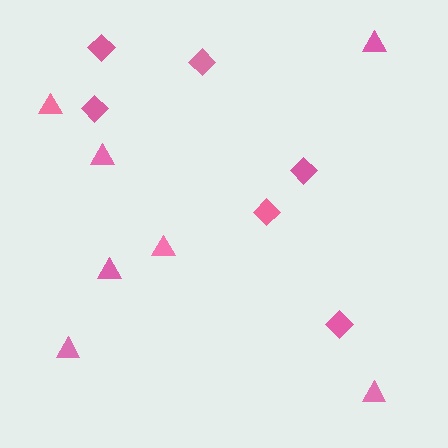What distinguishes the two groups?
There are 2 groups: one group of diamonds (6) and one group of triangles (7).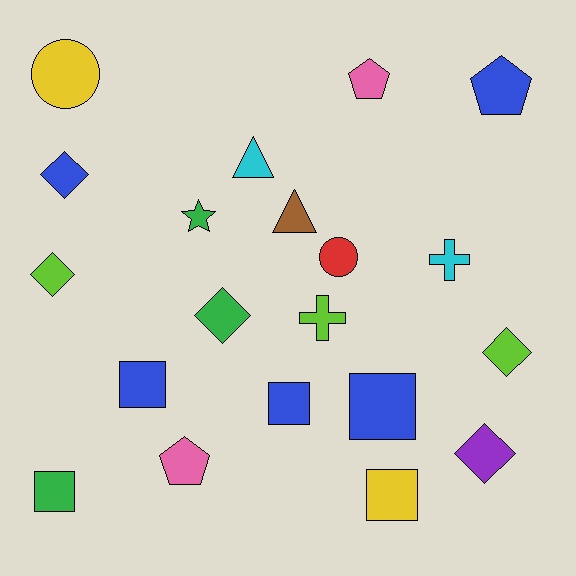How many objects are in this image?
There are 20 objects.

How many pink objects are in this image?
There are 2 pink objects.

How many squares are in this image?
There are 5 squares.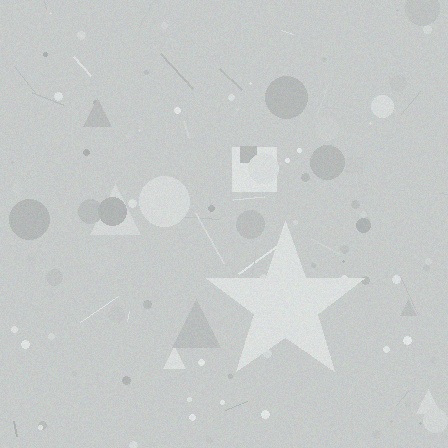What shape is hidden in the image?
A star is hidden in the image.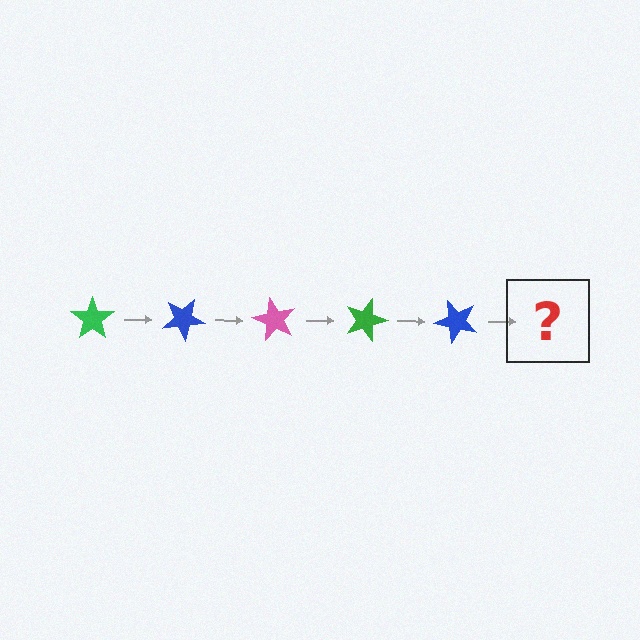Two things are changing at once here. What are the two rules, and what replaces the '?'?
The two rules are that it rotates 30 degrees each step and the color cycles through green, blue, and pink. The '?' should be a pink star, rotated 150 degrees from the start.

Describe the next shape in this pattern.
It should be a pink star, rotated 150 degrees from the start.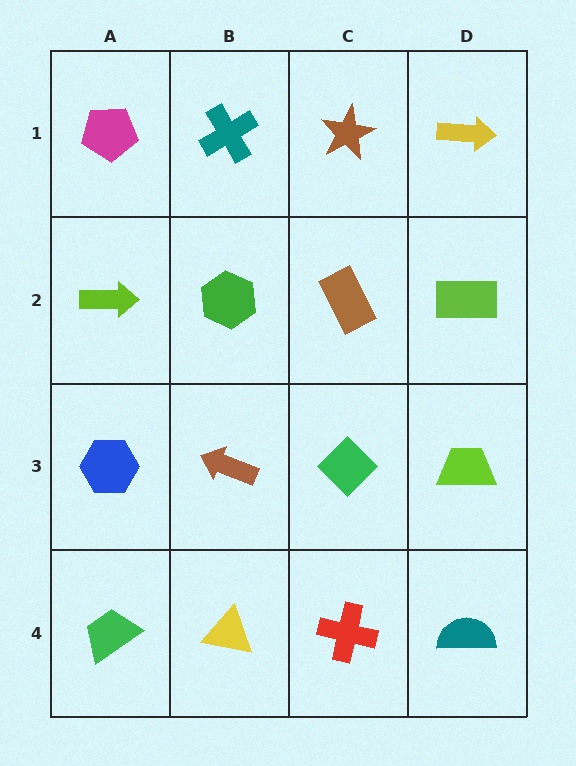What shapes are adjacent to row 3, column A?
A lime arrow (row 2, column A), a green trapezoid (row 4, column A), a brown arrow (row 3, column B).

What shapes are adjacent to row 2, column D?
A yellow arrow (row 1, column D), a lime trapezoid (row 3, column D), a brown rectangle (row 2, column C).